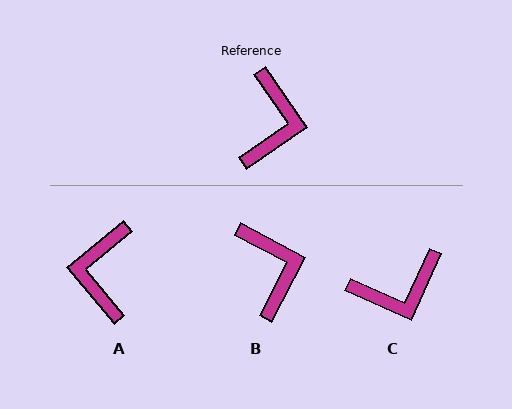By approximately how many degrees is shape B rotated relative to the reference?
Approximately 28 degrees counter-clockwise.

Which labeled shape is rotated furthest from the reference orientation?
A, about 175 degrees away.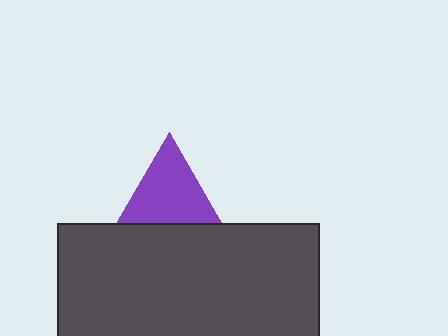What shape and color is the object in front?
The object in front is a dark gray rectangle.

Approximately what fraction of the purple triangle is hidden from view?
Roughly 37% of the purple triangle is hidden behind the dark gray rectangle.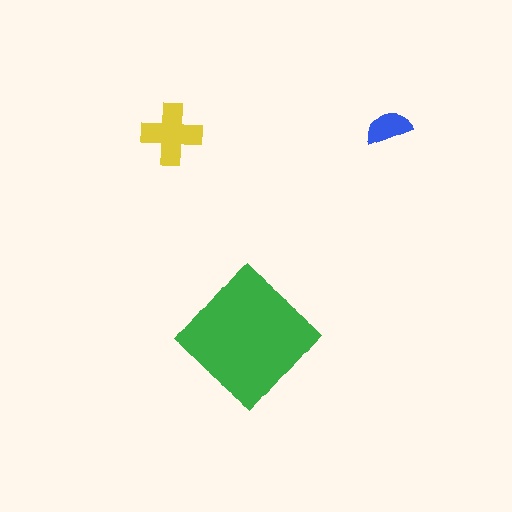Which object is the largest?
The green diamond.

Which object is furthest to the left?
The yellow cross is leftmost.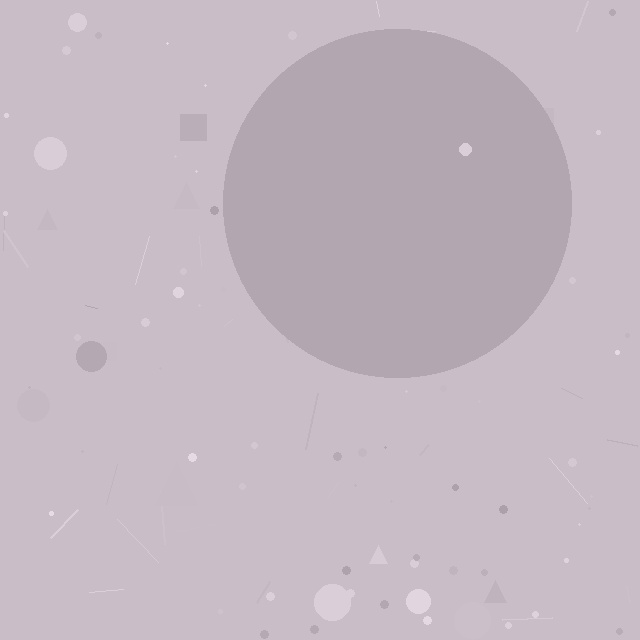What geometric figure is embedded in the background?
A circle is embedded in the background.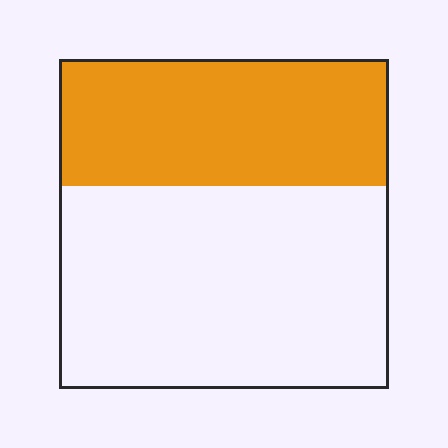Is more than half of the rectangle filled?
No.